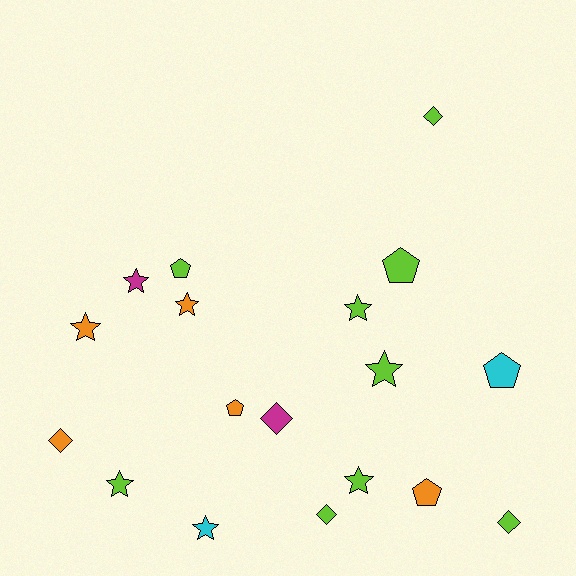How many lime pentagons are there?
There are 2 lime pentagons.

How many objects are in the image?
There are 18 objects.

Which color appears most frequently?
Lime, with 9 objects.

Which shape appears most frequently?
Star, with 8 objects.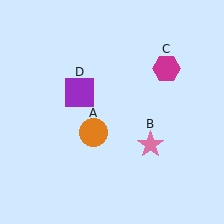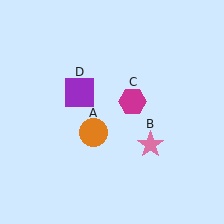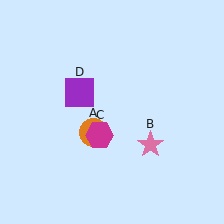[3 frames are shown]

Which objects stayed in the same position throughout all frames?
Orange circle (object A) and pink star (object B) and purple square (object D) remained stationary.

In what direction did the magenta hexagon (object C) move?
The magenta hexagon (object C) moved down and to the left.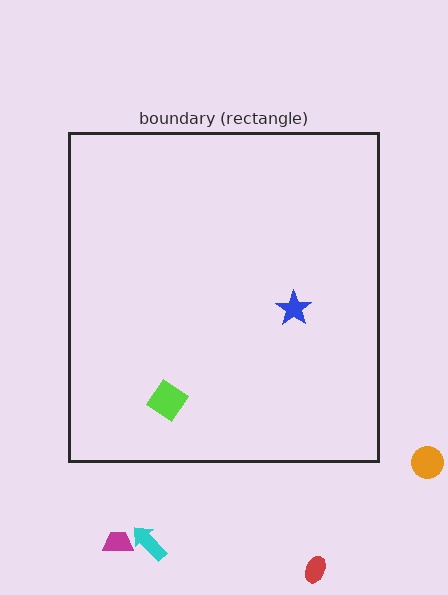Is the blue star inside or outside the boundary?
Inside.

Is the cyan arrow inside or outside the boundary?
Outside.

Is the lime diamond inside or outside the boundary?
Inside.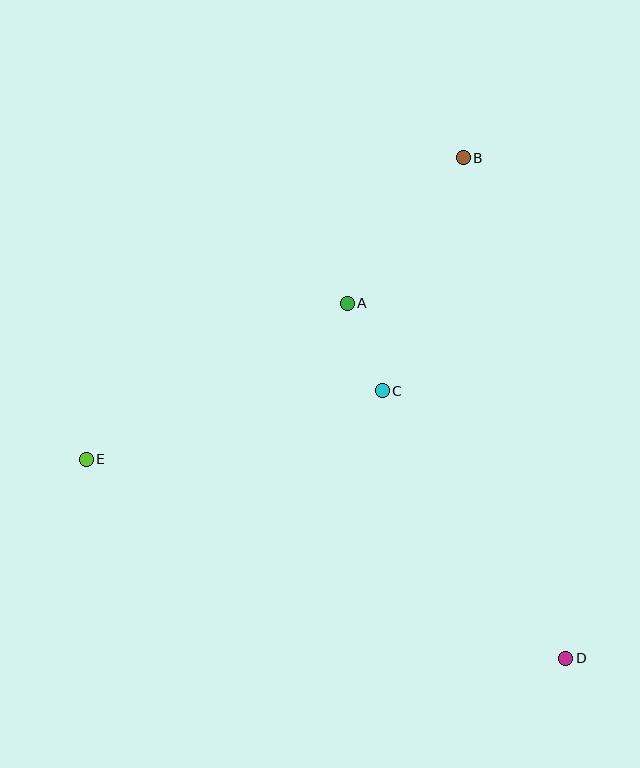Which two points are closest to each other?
Points A and C are closest to each other.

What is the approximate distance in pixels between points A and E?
The distance between A and E is approximately 304 pixels.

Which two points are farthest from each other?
Points D and E are farthest from each other.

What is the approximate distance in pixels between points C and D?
The distance between C and D is approximately 325 pixels.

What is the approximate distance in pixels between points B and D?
The distance between B and D is approximately 511 pixels.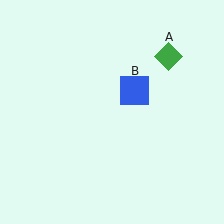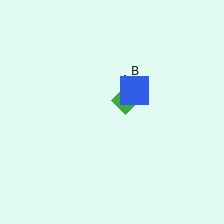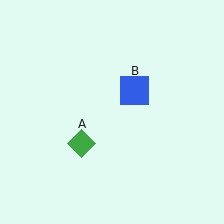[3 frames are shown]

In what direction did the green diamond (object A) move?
The green diamond (object A) moved down and to the left.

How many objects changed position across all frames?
1 object changed position: green diamond (object A).